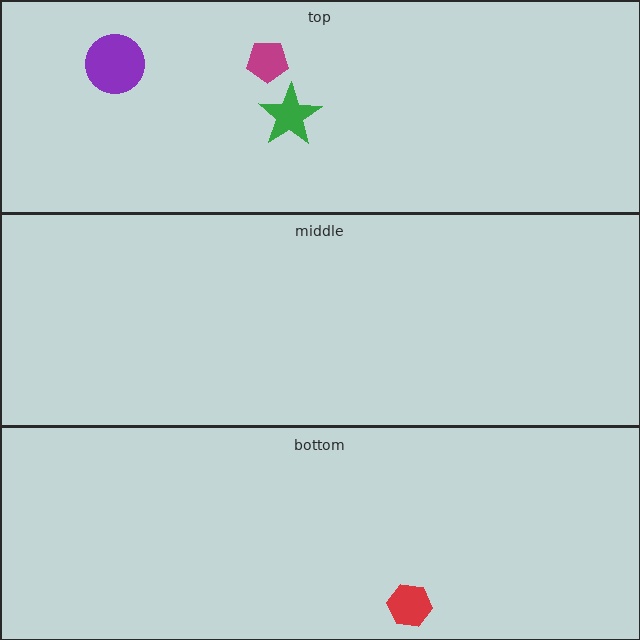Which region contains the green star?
The top region.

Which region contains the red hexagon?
The bottom region.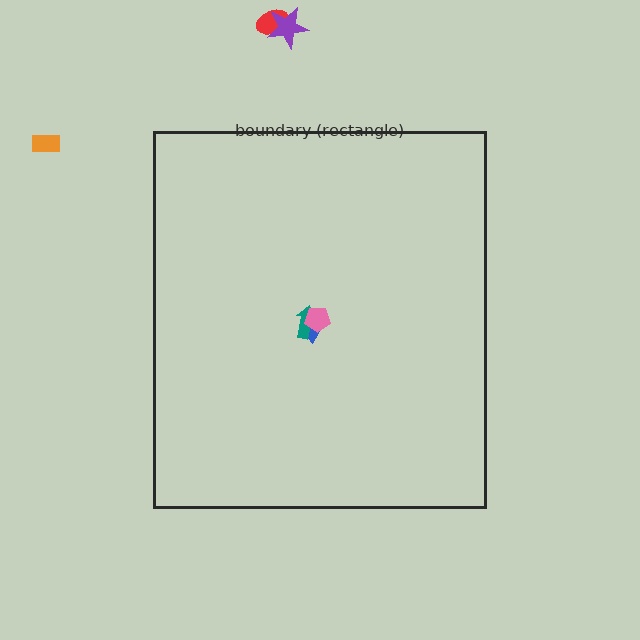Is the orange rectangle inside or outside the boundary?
Outside.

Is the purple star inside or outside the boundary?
Outside.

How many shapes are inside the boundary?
3 inside, 3 outside.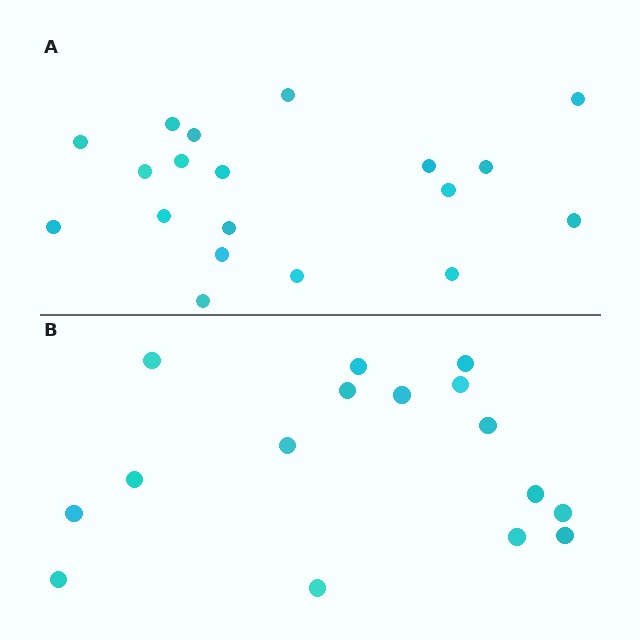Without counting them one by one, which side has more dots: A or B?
Region A (the top region) has more dots.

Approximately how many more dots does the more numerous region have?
Region A has just a few more — roughly 2 or 3 more dots than region B.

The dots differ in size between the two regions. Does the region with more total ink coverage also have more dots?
No. Region B has more total ink coverage because its dots are larger, but region A actually contains more individual dots. Total area can be misleading — the number of items is what matters here.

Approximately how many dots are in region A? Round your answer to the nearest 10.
About 20 dots. (The exact count is 19, which rounds to 20.)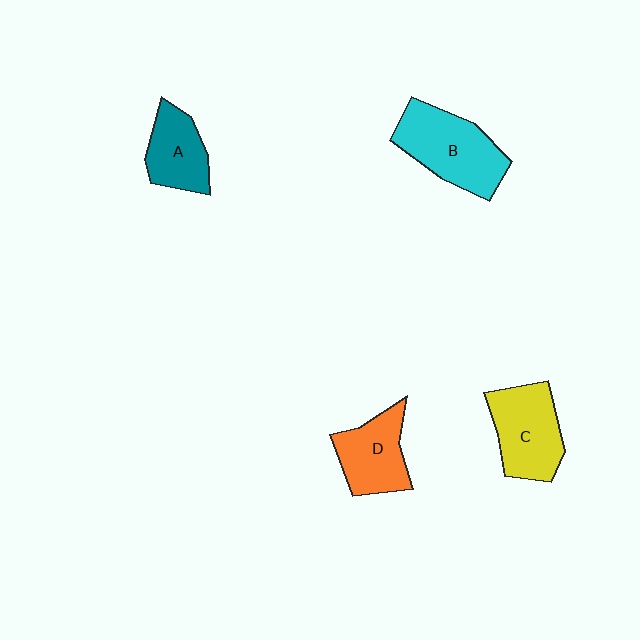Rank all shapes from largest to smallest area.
From largest to smallest: B (cyan), C (yellow), D (orange), A (teal).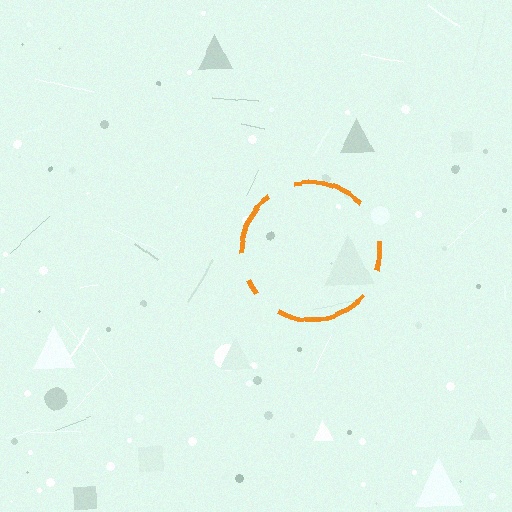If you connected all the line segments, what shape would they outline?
They would outline a circle.